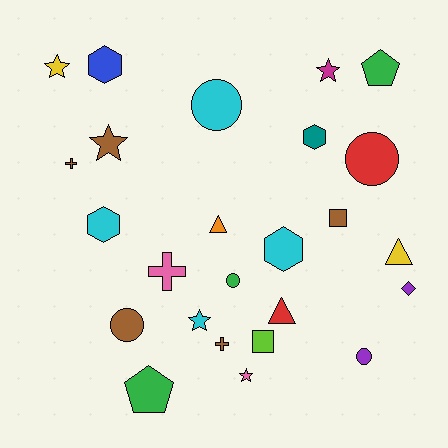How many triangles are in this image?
There are 3 triangles.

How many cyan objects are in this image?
There are 4 cyan objects.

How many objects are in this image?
There are 25 objects.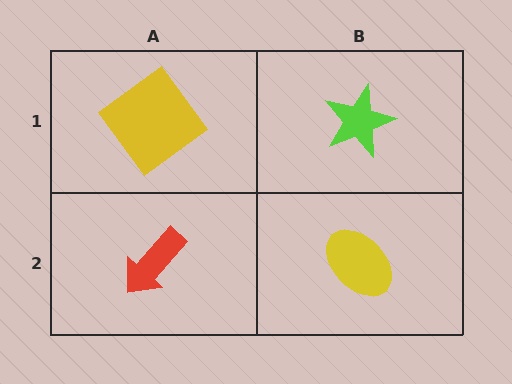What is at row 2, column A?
A red arrow.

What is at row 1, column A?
A yellow diamond.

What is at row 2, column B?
A yellow ellipse.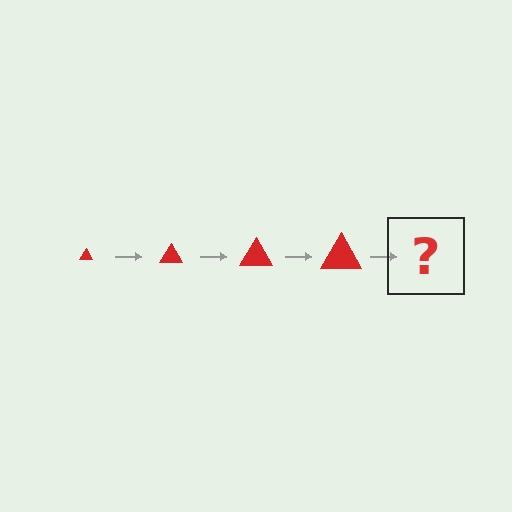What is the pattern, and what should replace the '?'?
The pattern is that the triangle gets progressively larger each step. The '?' should be a red triangle, larger than the previous one.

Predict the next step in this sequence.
The next step is a red triangle, larger than the previous one.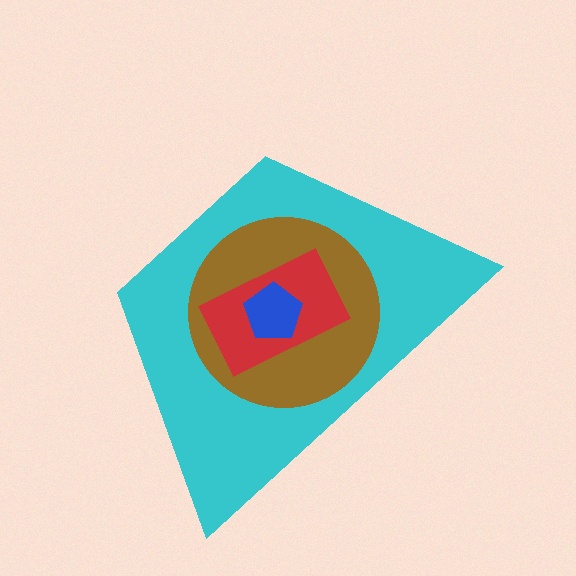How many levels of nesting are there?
4.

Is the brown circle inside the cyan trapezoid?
Yes.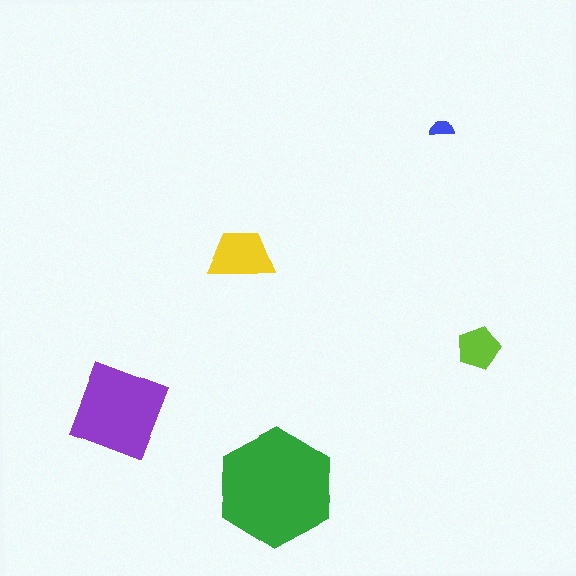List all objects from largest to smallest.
The green hexagon, the purple square, the yellow trapezoid, the lime pentagon, the blue semicircle.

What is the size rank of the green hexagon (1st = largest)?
1st.